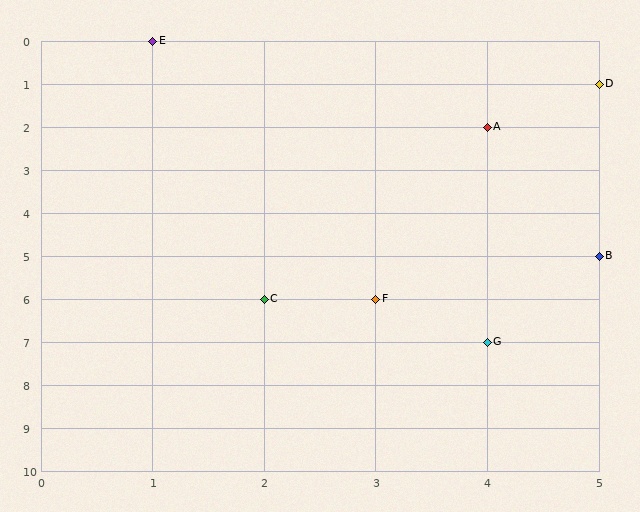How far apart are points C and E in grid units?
Points C and E are 1 column and 6 rows apart (about 6.1 grid units diagonally).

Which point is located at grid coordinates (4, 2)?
Point A is at (4, 2).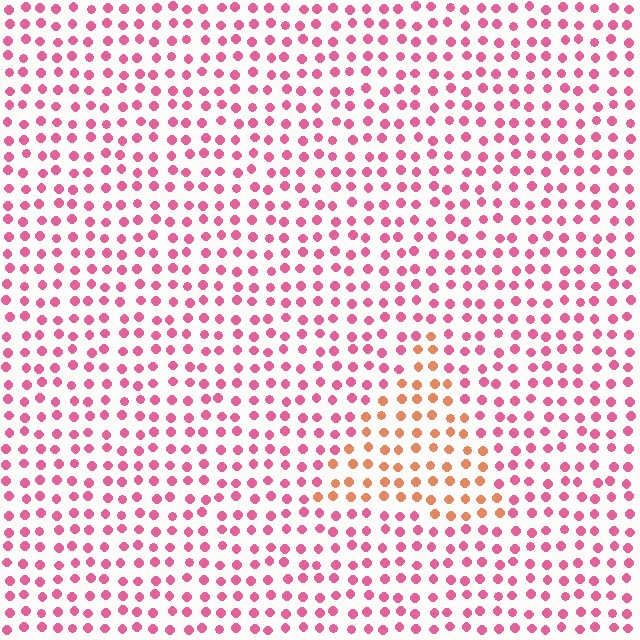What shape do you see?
I see a triangle.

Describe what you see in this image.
The image is filled with small pink elements in a uniform arrangement. A triangle-shaped region is visible where the elements are tinted to a slightly different hue, forming a subtle color boundary.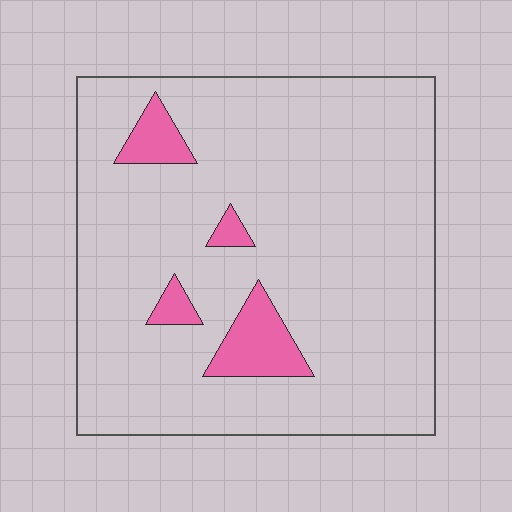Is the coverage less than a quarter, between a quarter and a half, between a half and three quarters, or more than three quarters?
Less than a quarter.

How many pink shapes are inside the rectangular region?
4.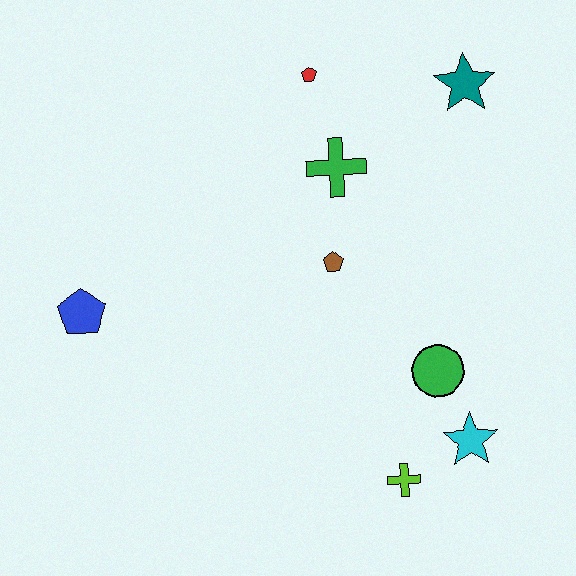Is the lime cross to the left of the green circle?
Yes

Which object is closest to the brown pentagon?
The green cross is closest to the brown pentagon.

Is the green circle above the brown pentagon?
No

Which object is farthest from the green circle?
The blue pentagon is farthest from the green circle.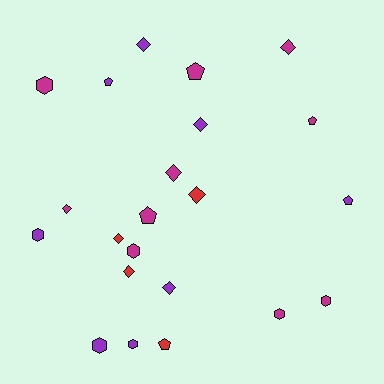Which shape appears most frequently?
Diamond, with 9 objects.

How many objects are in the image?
There are 22 objects.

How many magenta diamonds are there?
There are 3 magenta diamonds.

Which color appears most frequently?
Magenta, with 10 objects.